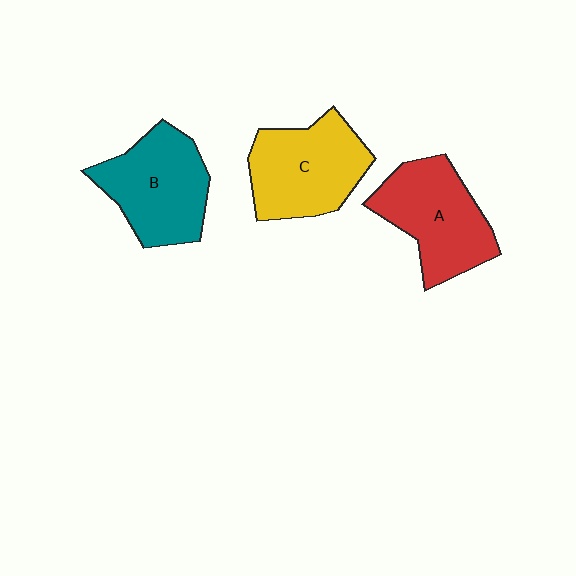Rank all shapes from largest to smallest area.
From largest to smallest: C (yellow), B (teal), A (red).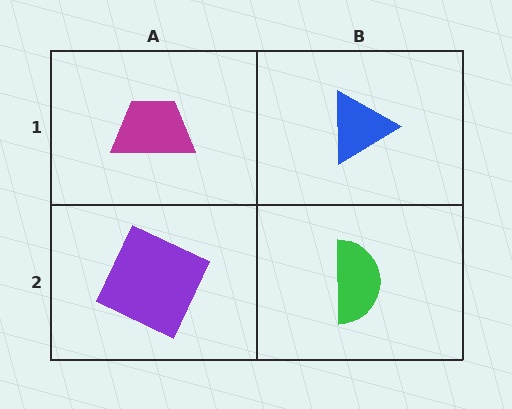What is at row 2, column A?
A purple square.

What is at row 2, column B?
A green semicircle.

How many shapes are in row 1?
2 shapes.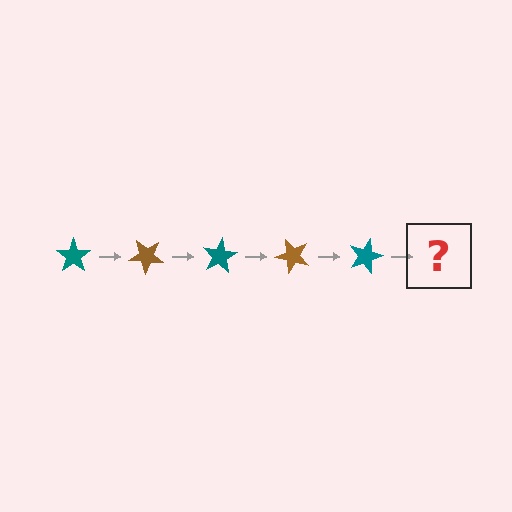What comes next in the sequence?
The next element should be a brown star, rotated 200 degrees from the start.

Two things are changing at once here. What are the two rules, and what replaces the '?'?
The two rules are that it rotates 40 degrees each step and the color cycles through teal and brown. The '?' should be a brown star, rotated 200 degrees from the start.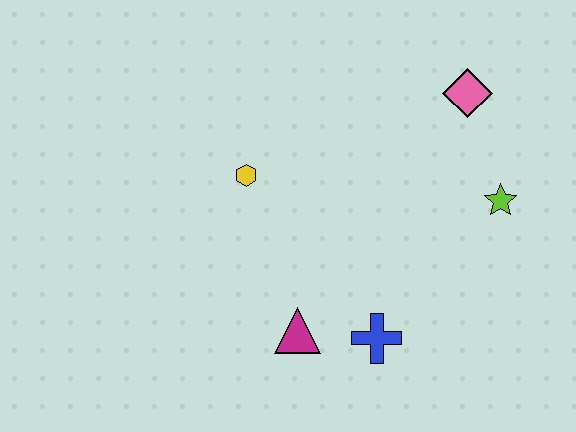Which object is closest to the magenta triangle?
The blue cross is closest to the magenta triangle.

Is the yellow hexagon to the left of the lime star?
Yes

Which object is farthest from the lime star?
The yellow hexagon is farthest from the lime star.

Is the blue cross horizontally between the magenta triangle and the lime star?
Yes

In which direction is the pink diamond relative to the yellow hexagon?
The pink diamond is to the right of the yellow hexagon.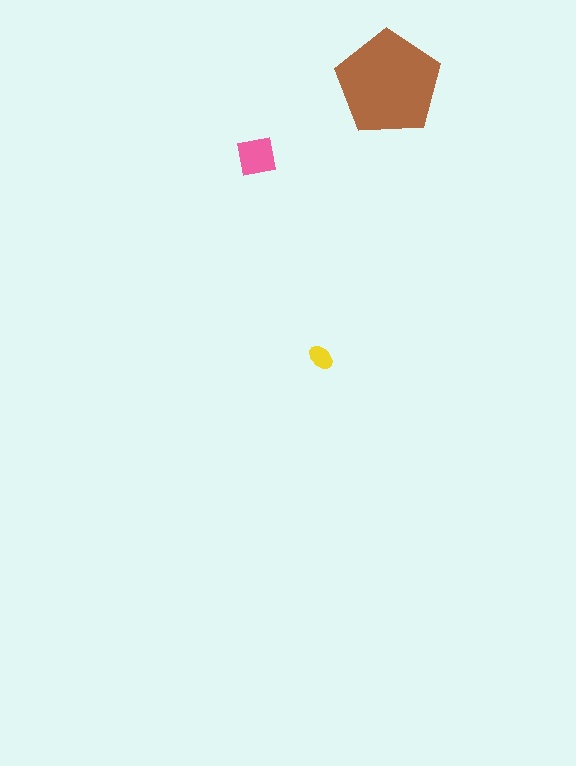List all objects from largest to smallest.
The brown pentagon, the pink square, the yellow ellipse.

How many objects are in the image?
There are 3 objects in the image.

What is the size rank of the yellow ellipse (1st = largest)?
3rd.